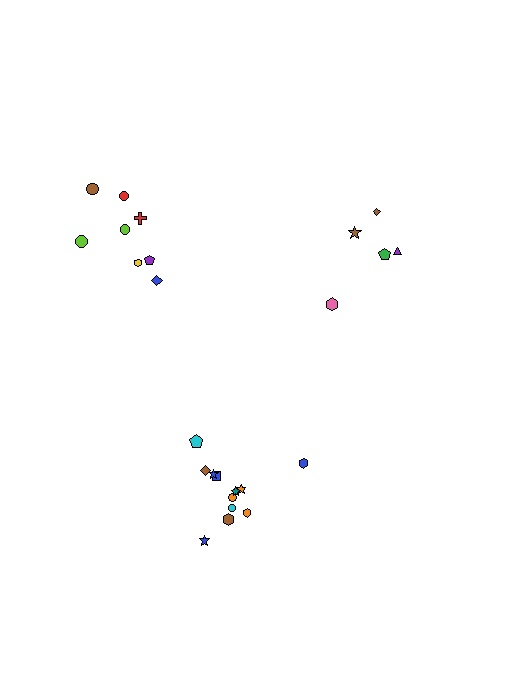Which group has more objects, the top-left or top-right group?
The top-left group.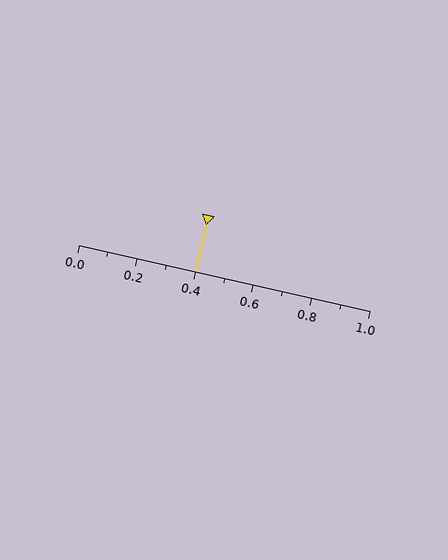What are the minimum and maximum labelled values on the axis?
The axis runs from 0.0 to 1.0.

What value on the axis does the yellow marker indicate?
The marker indicates approximately 0.4.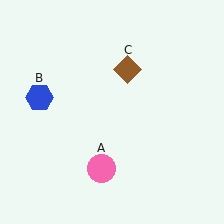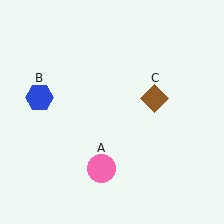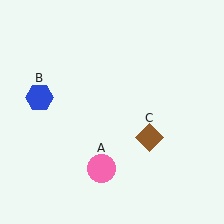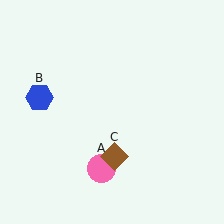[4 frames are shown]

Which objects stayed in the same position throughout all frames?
Pink circle (object A) and blue hexagon (object B) remained stationary.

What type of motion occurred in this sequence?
The brown diamond (object C) rotated clockwise around the center of the scene.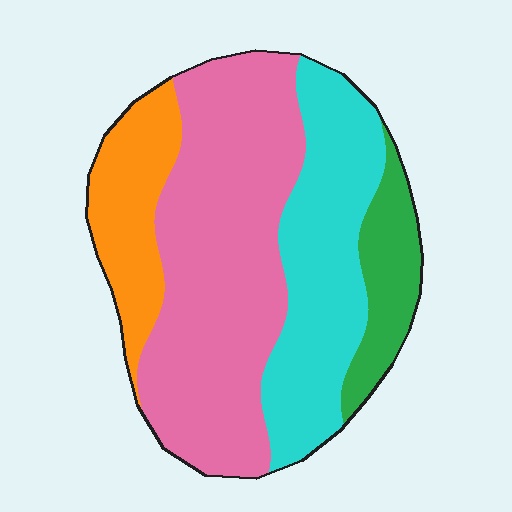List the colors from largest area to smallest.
From largest to smallest: pink, cyan, orange, green.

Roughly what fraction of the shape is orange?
Orange takes up less than a sixth of the shape.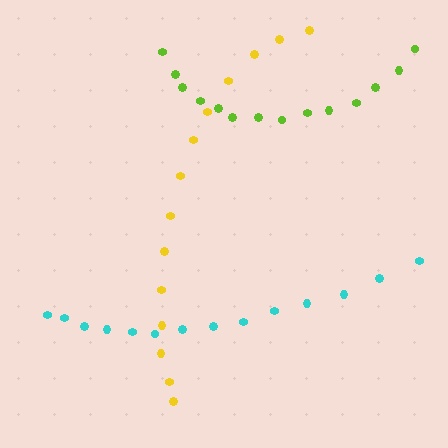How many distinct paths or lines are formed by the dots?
There are 3 distinct paths.